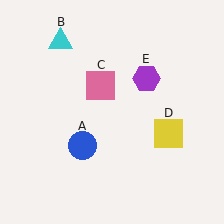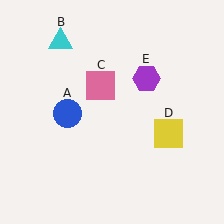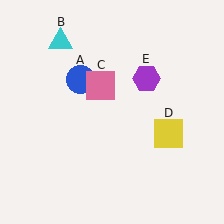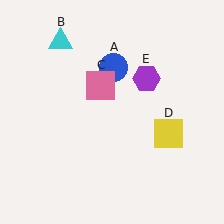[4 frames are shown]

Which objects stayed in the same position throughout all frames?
Cyan triangle (object B) and pink square (object C) and yellow square (object D) and purple hexagon (object E) remained stationary.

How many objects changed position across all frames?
1 object changed position: blue circle (object A).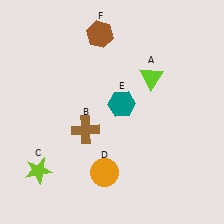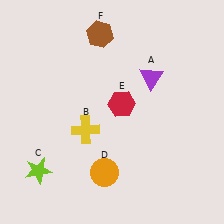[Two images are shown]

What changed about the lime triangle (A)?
In Image 1, A is lime. In Image 2, it changed to purple.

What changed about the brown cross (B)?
In Image 1, B is brown. In Image 2, it changed to yellow.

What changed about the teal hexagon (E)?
In Image 1, E is teal. In Image 2, it changed to red.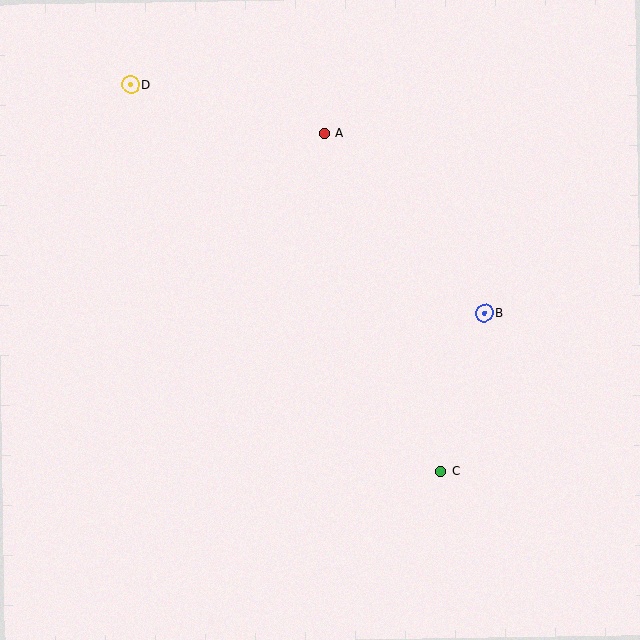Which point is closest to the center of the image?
Point B at (484, 313) is closest to the center.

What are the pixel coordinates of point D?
Point D is at (130, 85).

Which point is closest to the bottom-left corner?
Point C is closest to the bottom-left corner.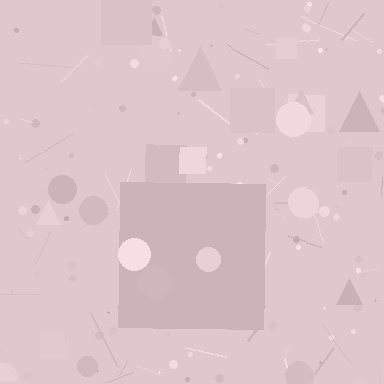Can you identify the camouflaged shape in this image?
The camouflaged shape is a square.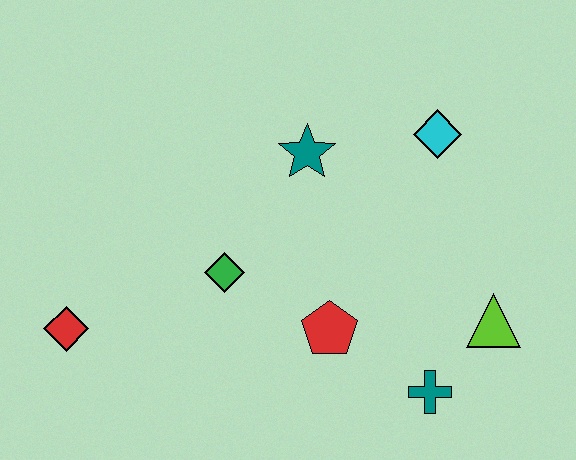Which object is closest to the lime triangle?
The teal cross is closest to the lime triangle.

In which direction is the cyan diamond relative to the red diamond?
The cyan diamond is to the right of the red diamond.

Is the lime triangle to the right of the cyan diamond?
Yes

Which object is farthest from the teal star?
The red diamond is farthest from the teal star.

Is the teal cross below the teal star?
Yes